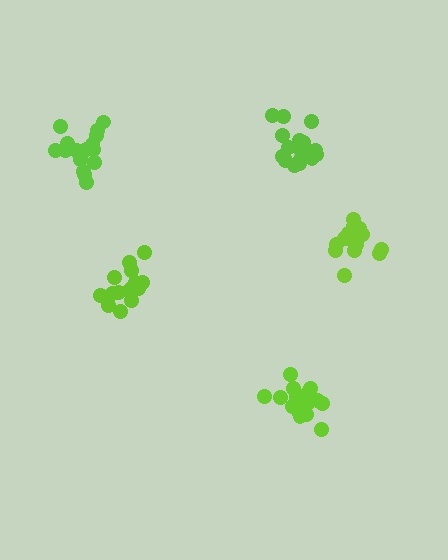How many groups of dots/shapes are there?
There are 5 groups.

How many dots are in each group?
Group 1: 14 dots, Group 2: 17 dots, Group 3: 15 dots, Group 4: 16 dots, Group 5: 18 dots (80 total).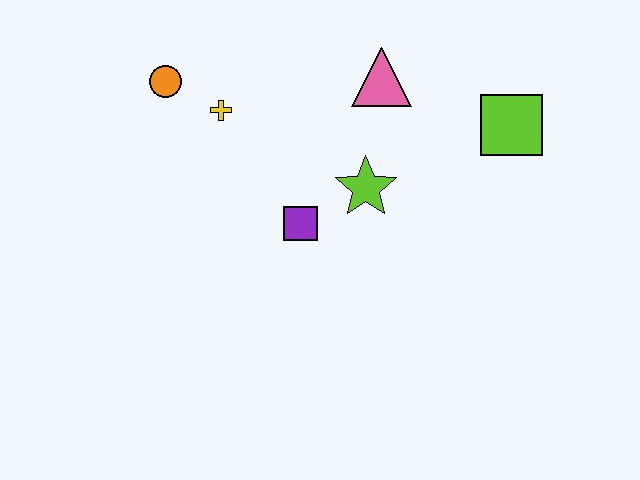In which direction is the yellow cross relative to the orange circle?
The yellow cross is to the right of the orange circle.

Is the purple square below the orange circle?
Yes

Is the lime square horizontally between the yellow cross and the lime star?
No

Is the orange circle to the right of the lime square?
No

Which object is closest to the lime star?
The purple square is closest to the lime star.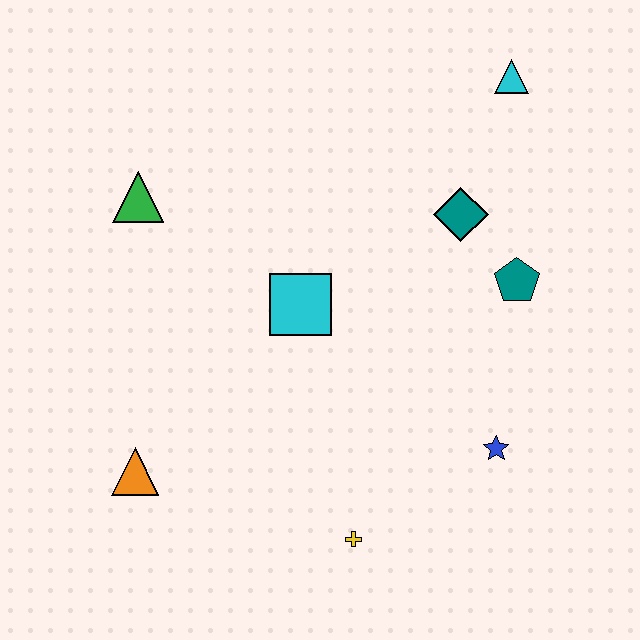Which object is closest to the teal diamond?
The teal pentagon is closest to the teal diamond.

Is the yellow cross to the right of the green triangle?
Yes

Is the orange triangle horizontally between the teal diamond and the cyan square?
No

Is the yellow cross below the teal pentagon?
Yes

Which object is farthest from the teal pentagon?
The orange triangle is farthest from the teal pentagon.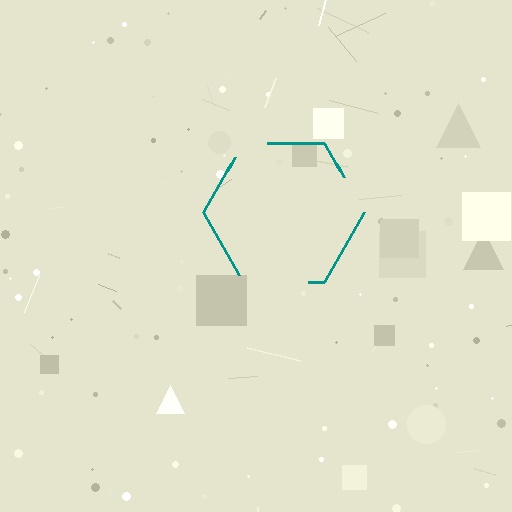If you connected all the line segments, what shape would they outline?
They would outline a hexagon.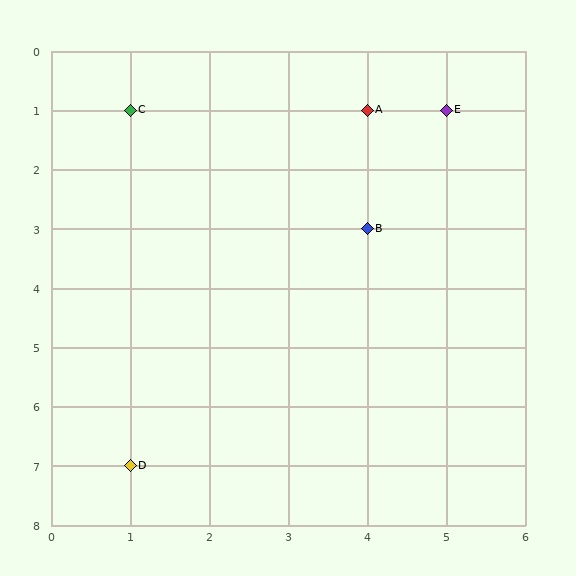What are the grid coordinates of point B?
Point B is at grid coordinates (4, 3).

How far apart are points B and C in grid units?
Points B and C are 3 columns and 2 rows apart (about 3.6 grid units diagonally).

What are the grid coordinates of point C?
Point C is at grid coordinates (1, 1).